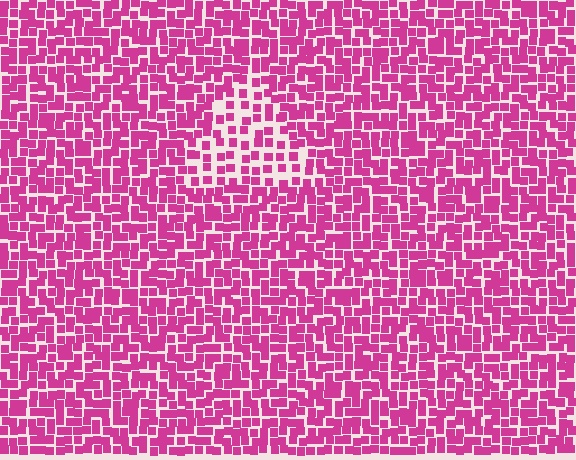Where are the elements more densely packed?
The elements are more densely packed outside the triangle boundary.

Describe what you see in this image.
The image contains small magenta elements arranged at two different densities. A triangle-shaped region is visible where the elements are less densely packed than the surrounding area.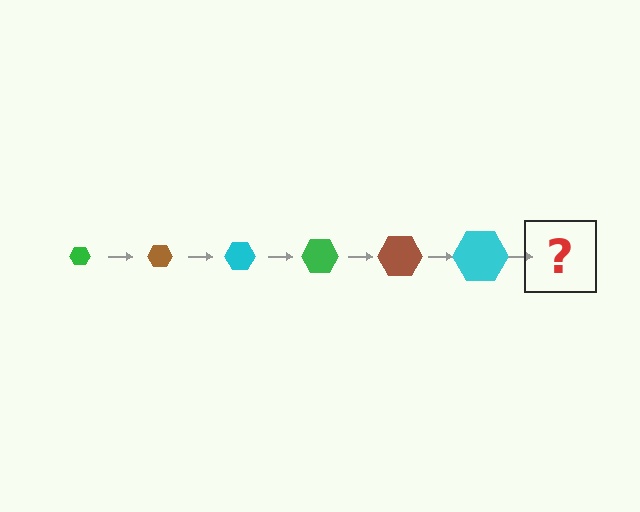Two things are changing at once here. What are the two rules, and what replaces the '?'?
The two rules are that the hexagon grows larger each step and the color cycles through green, brown, and cyan. The '?' should be a green hexagon, larger than the previous one.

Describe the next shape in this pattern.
It should be a green hexagon, larger than the previous one.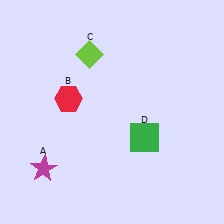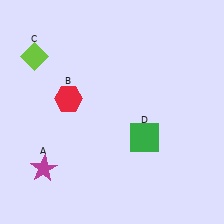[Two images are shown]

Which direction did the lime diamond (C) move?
The lime diamond (C) moved left.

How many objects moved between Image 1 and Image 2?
1 object moved between the two images.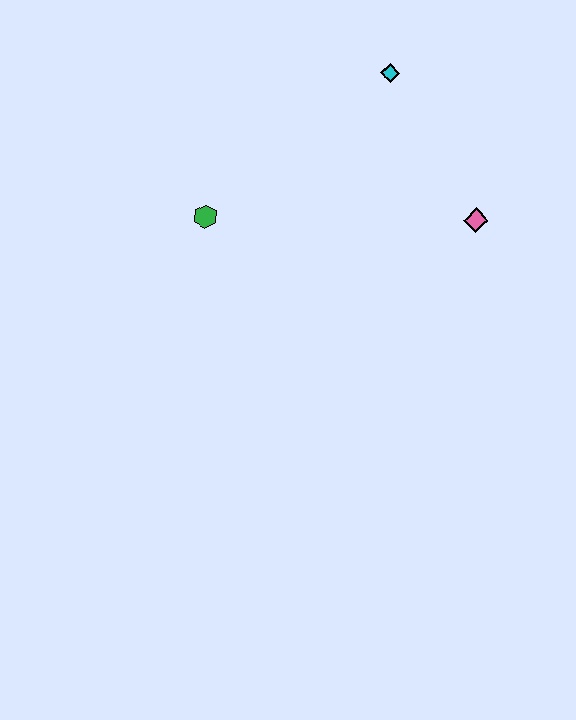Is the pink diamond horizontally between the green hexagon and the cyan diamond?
No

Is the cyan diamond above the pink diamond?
Yes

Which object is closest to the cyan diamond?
The pink diamond is closest to the cyan diamond.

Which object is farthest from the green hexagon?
The pink diamond is farthest from the green hexagon.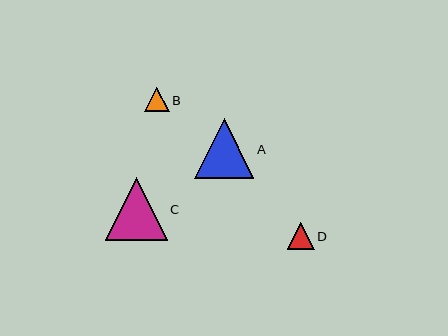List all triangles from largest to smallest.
From largest to smallest: C, A, D, B.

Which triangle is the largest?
Triangle C is the largest with a size of approximately 62 pixels.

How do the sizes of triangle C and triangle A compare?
Triangle C and triangle A are approximately the same size.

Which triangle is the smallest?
Triangle B is the smallest with a size of approximately 24 pixels.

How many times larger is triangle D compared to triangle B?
Triangle D is approximately 1.1 times the size of triangle B.